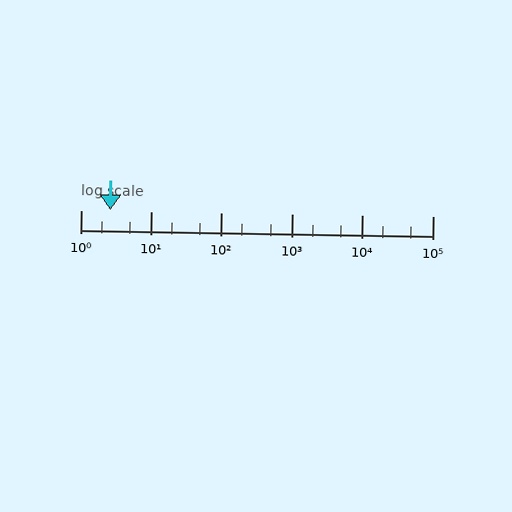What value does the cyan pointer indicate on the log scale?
The pointer indicates approximately 2.6.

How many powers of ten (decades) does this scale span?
The scale spans 5 decades, from 1 to 100000.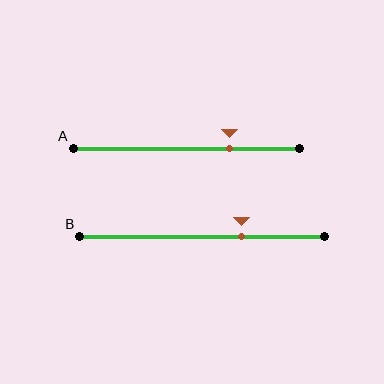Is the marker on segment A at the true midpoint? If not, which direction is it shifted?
No, the marker on segment A is shifted to the right by about 19% of the segment length.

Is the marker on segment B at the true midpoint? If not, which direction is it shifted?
No, the marker on segment B is shifted to the right by about 16% of the segment length.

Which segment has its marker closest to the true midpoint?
Segment B has its marker closest to the true midpoint.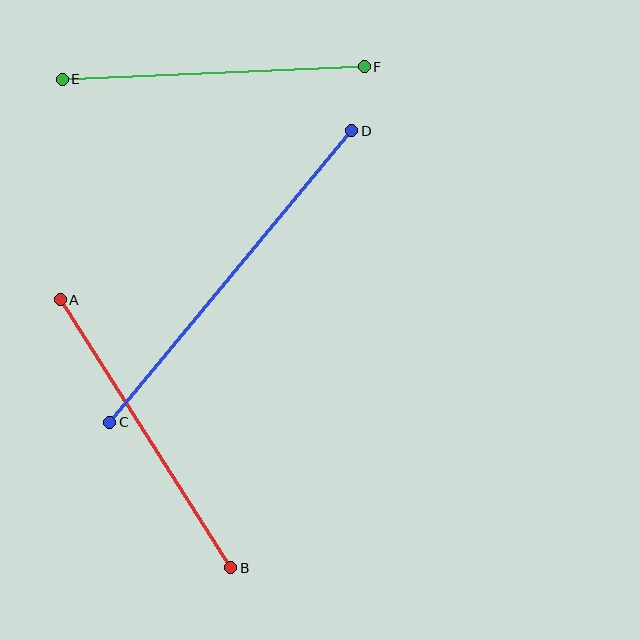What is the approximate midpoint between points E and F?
The midpoint is at approximately (213, 73) pixels.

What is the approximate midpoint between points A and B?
The midpoint is at approximately (146, 434) pixels.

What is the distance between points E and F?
The distance is approximately 302 pixels.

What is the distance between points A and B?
The distance is approximately 317 pixels.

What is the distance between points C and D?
The distance is approximately 379 pixels.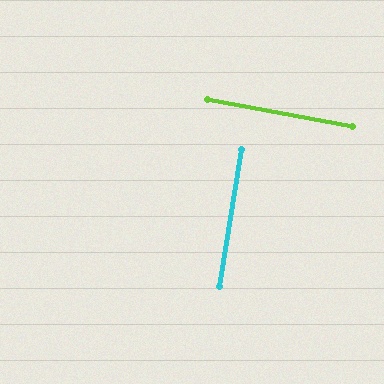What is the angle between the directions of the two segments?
Approximately 89 degrees.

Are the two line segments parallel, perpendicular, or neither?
Perpendicular — they meet at approximately 89°.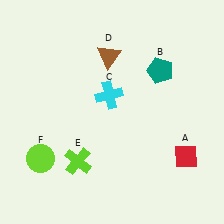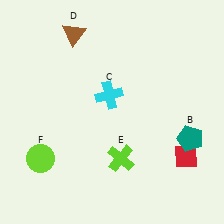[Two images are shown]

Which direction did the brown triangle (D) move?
The brown triangle (D) moved left.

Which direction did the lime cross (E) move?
The lime cross (E) moved right.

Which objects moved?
The objects that moved are: the teal pentagon (B), the brown triangle (D), the lime cross (E).